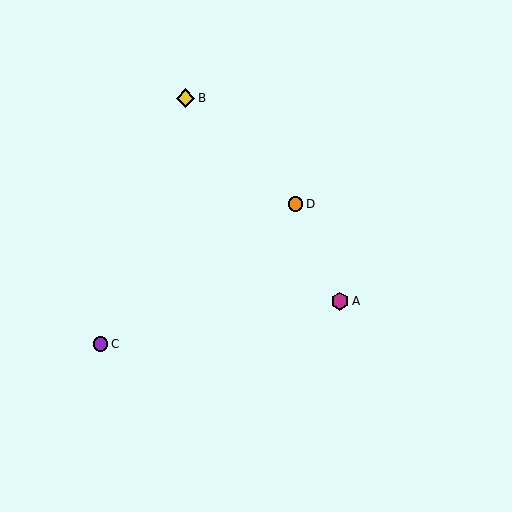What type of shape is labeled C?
Shape C is a purple circle.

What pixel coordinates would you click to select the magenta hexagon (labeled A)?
Click at (340, 301) to select the magenta hexagon A.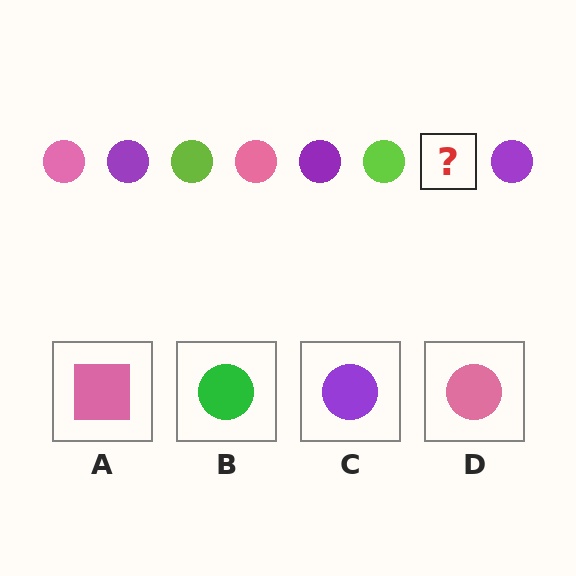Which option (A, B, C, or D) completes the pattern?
D.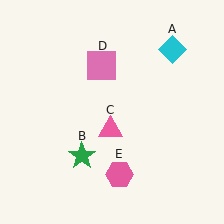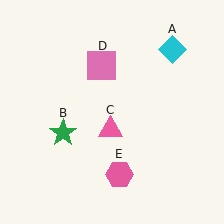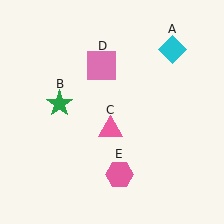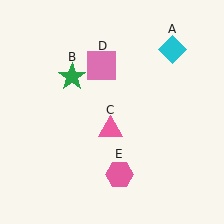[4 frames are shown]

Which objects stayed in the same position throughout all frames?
Cyan diamond (object A) and pink triangle (object C) and pink square (object D) and pink hexagon (object E) remained stationary.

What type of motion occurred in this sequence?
The green star (object B) rotated clockwise around the center of the scene.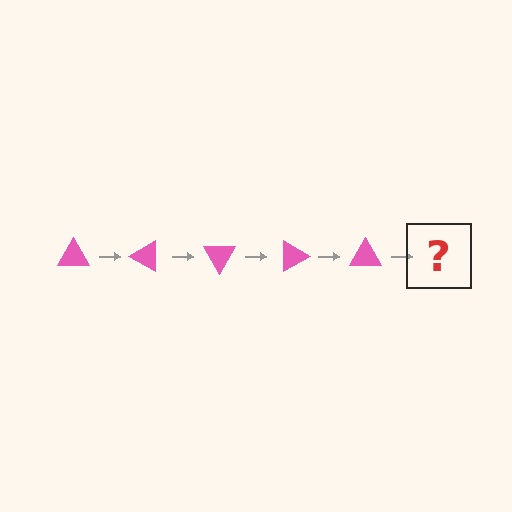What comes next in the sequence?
The next element should be a pink triangle rotated 150 degrees.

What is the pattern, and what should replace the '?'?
The pattern is that the triangle rotates 30 degrees each step. The '?' should be a pink triangle rotated 150 degrees.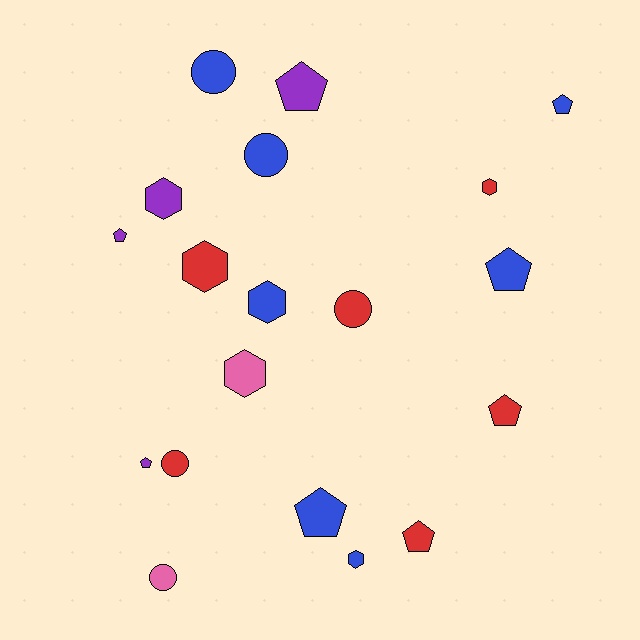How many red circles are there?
There are 2 red circles.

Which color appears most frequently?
Blue, with 7 objects.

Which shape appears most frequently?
Pentagon, with 8 objects.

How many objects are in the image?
There are 19 objects.